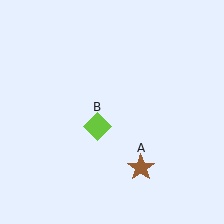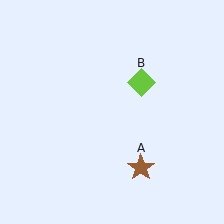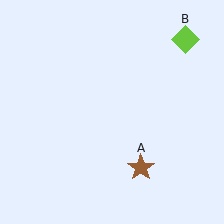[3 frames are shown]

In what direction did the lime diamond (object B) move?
The lime diamond (object B) moved up and to the right.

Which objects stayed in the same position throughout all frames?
Brown star (object A) remained stationary.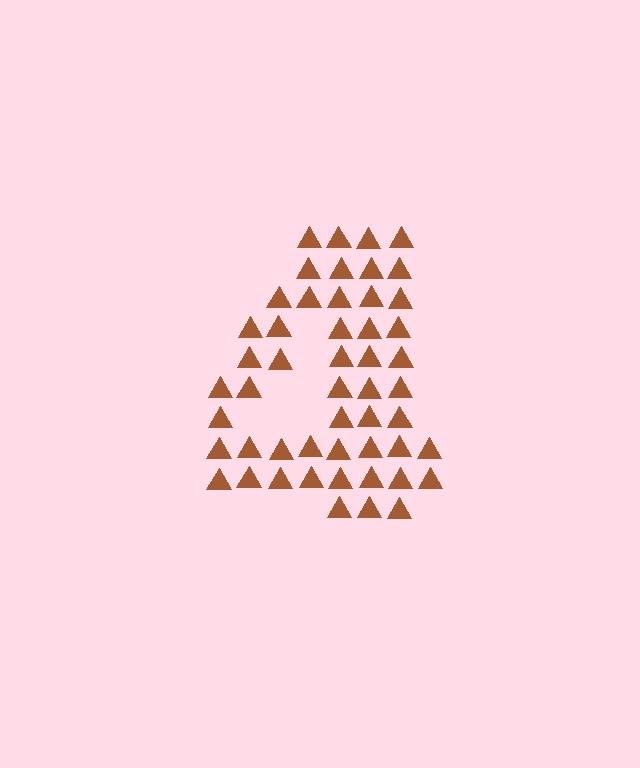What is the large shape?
The large shape is the digit 4.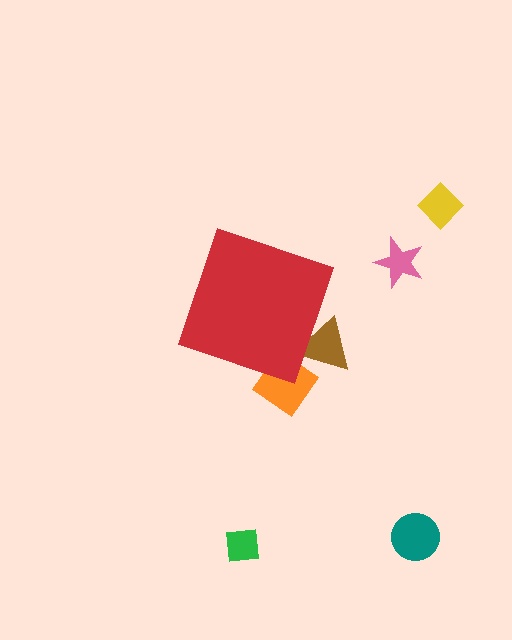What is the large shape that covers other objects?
A red diamond.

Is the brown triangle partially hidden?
Yes, the brown triangle is partially hidden behind the red diamond.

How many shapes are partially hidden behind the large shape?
2 shapes are partially hidden.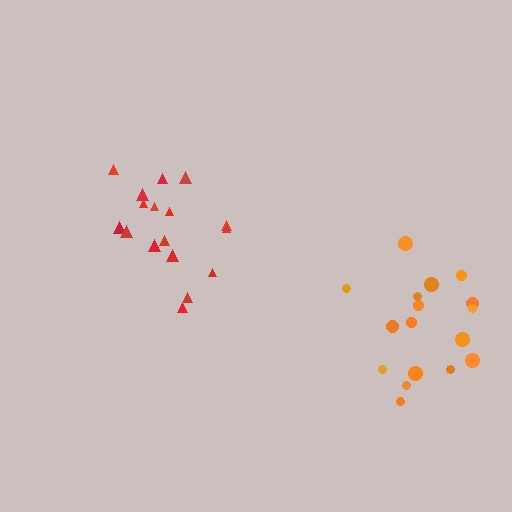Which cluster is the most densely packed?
Red.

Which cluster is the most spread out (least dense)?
Orange.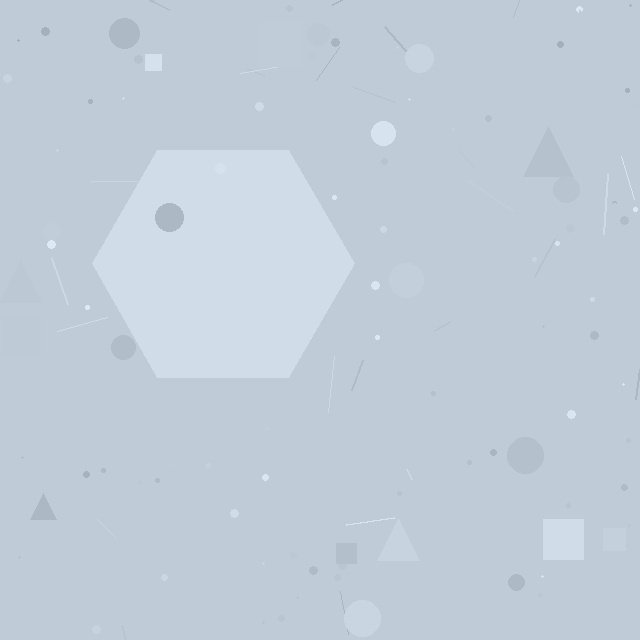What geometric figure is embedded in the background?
A hexagon is embedded in the background.